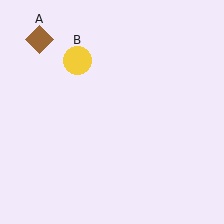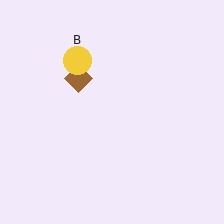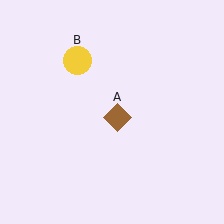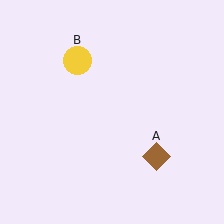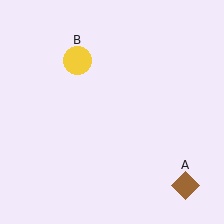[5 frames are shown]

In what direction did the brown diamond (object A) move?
The brown diamond (object A) moved down and to the right.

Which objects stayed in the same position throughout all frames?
Yellow circle (object B) remained stationary.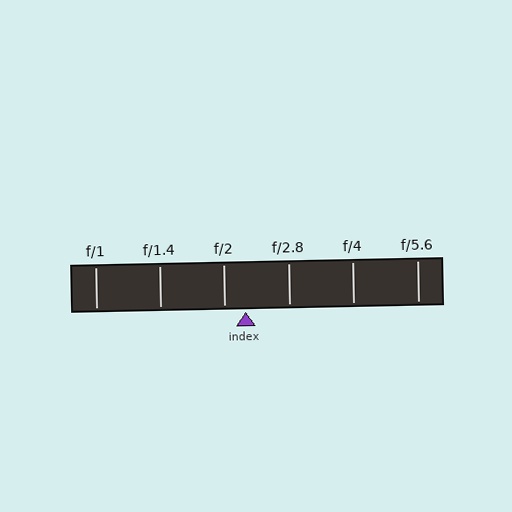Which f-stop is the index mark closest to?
The index mark is closest to f/2.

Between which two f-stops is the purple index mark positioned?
The index mark is between f/2 and f/2.8.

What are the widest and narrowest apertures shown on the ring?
The widest aperture shown is f/1 and the narrowest is f/5.6.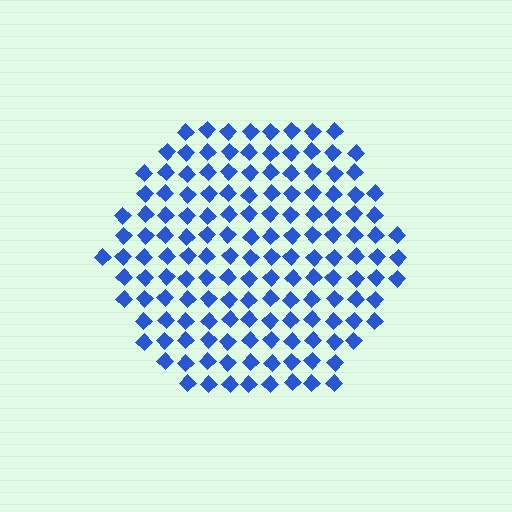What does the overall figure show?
The overall figure shows a hexagon.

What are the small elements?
The small elements are diamonds.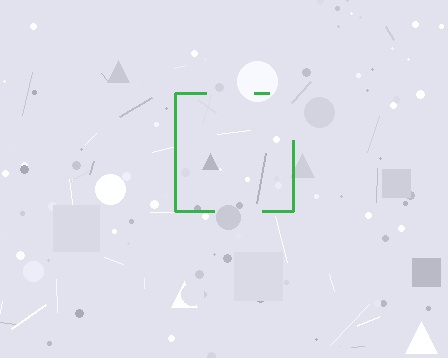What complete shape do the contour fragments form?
The contour fragments form a square.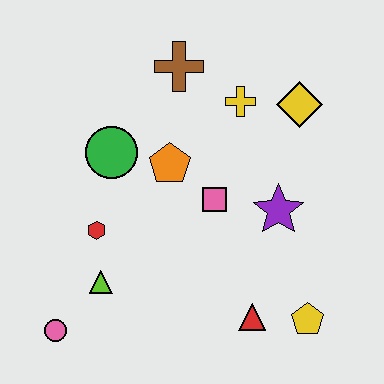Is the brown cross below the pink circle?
No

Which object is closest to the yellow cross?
The yellow diamond is closest to the yellow cross.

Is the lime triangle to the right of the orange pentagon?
No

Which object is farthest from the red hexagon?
The yellow diamond is farthest from the red hexagon.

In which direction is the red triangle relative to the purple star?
The red triangle is below the purple star.